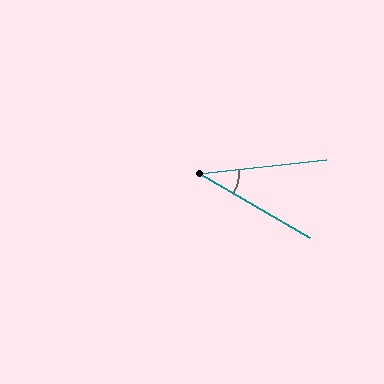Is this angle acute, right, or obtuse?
It is acute.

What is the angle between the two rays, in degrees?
Approximately 36 degrees.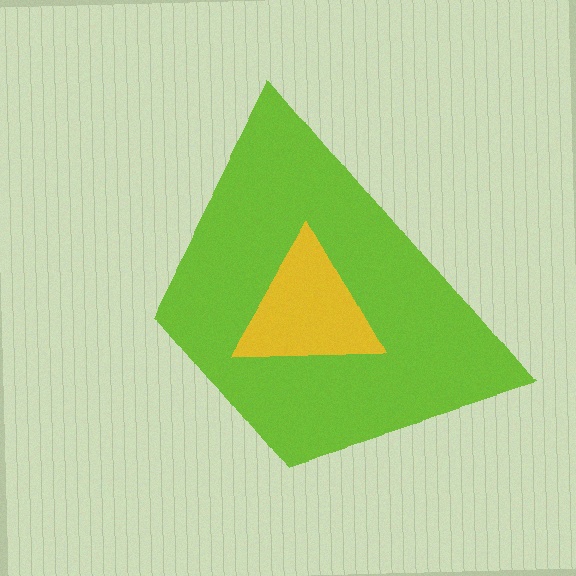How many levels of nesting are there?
2.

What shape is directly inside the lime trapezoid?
The yellow triangle.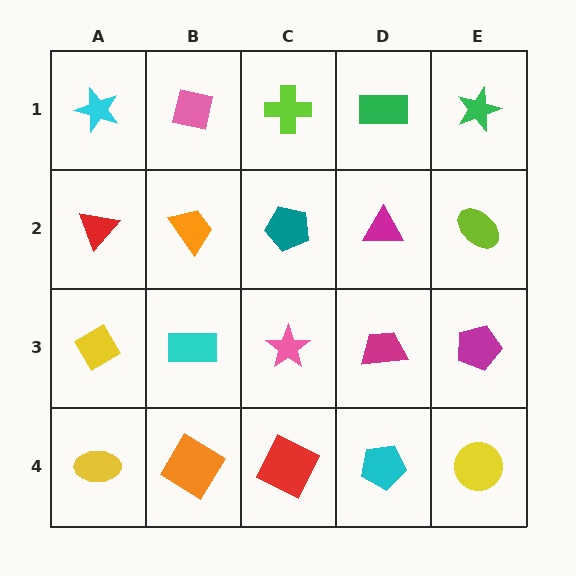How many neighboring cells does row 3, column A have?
3.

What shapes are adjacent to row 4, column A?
A yellow diamond (row 3, column A), an orange diamond (row 4, column B).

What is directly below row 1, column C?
A teal pentagon.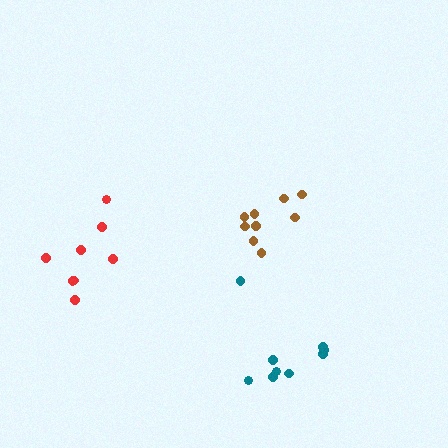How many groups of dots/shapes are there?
There are 3 groups.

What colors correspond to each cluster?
The clusters are colored: brown, teal, red.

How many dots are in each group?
Group 1: 9 dots, Group 2: 9 dots, Group 3: 8 dots (26 total).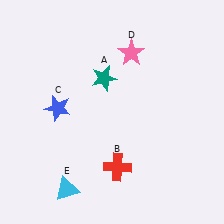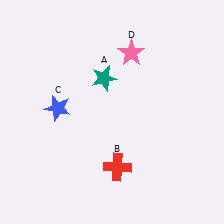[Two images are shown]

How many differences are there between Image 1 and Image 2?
There is 1 difference between the two images.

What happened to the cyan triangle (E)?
The cyan triangle (E) was removed in Image 2. It was in the bottom-left area of Image 1.